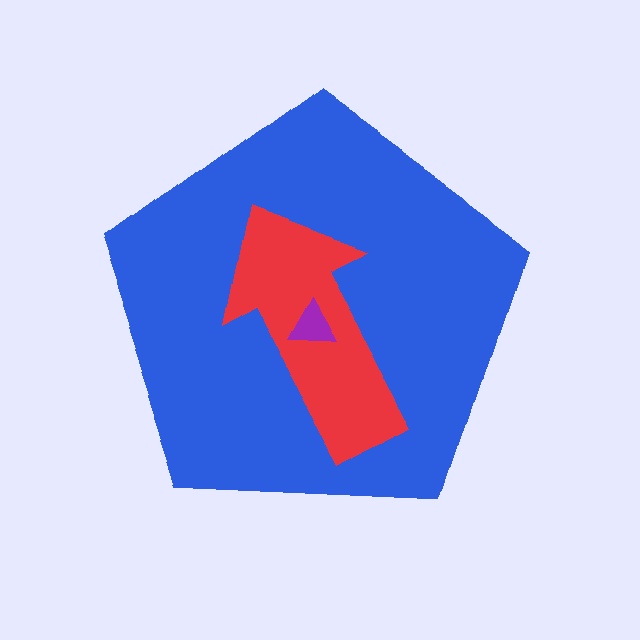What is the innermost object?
The purple triangle.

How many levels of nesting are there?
3.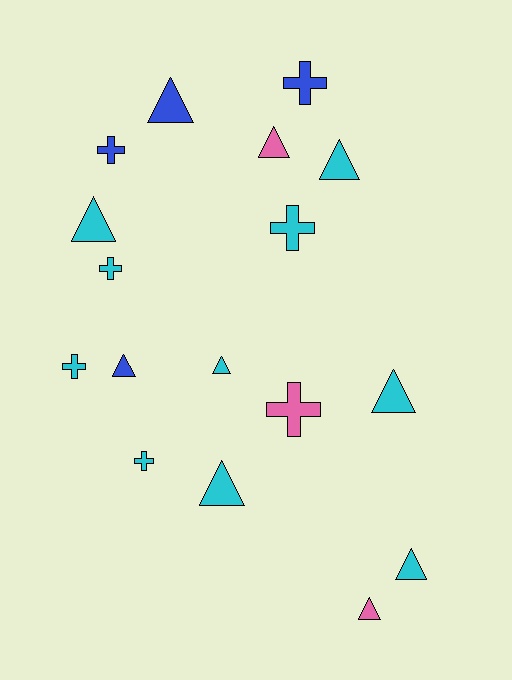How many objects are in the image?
There are 17 objects.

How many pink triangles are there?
There are 2 pink triangles.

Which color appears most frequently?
Cyan, with 10 objects.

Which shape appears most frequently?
Triangle, with 10 objects.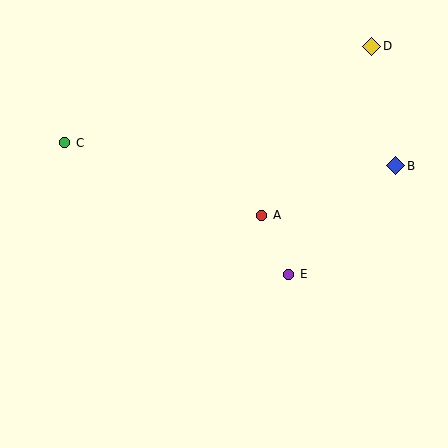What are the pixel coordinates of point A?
Point A is at (262, 215).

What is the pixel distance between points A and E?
The distance between A and E is 65 pixels.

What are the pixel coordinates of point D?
Point D is at (372, 46).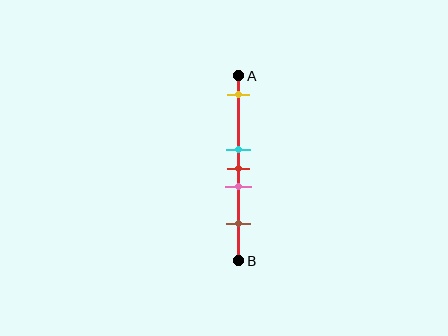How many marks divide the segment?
There are 5 marks dividing the segment.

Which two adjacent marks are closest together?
The cyan and red marks are the closest adjacent pair.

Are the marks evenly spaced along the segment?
No, the marks are not evenly spaced.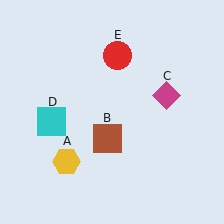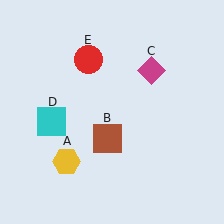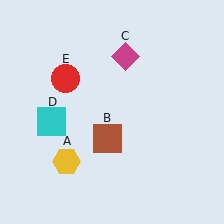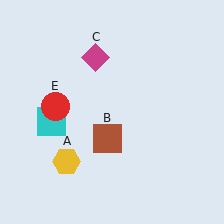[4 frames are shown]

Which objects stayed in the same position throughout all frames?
Yellow hexagon (object A) and brown square (object B) and cyan square (object D) remained stationary.